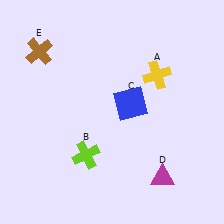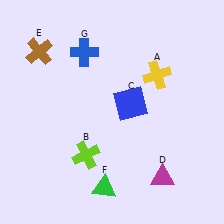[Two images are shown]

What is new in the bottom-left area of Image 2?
A green triangle (F) was added in the bottom-left area of Image 2.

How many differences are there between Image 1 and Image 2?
There are 2 differences between the two images.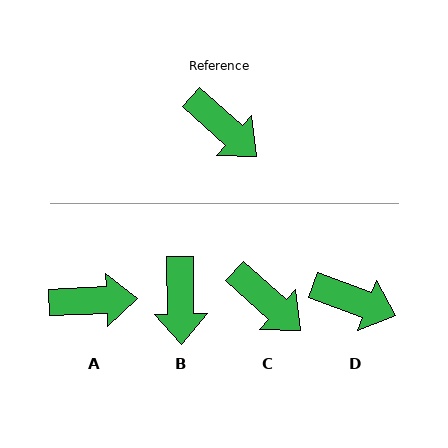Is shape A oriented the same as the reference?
No, it is off by about 44 degrees.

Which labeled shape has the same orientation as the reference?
C.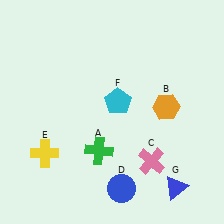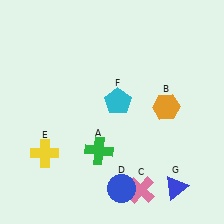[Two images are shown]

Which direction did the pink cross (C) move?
The pink cross (C) moved down.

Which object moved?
The pink cross (C) moved down.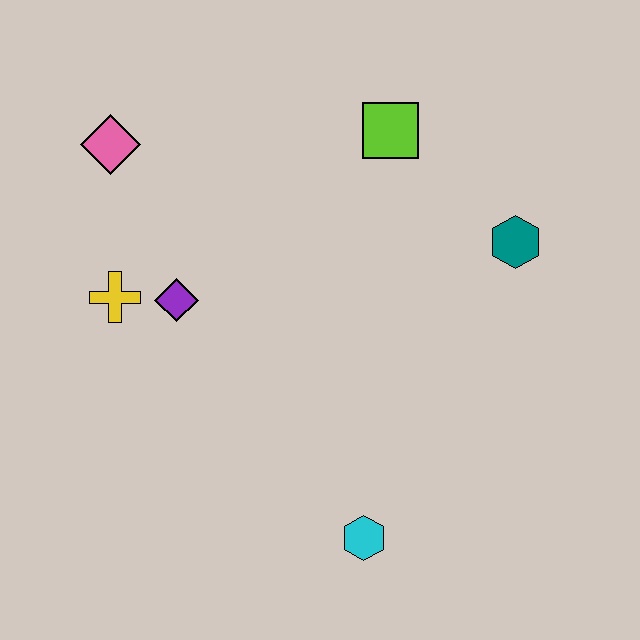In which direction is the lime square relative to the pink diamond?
The lime square is to the right of the pink diamond.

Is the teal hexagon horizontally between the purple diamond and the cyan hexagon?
No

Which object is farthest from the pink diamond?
The cyan hexagon is farthest from the pink diamond.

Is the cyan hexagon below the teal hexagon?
Yes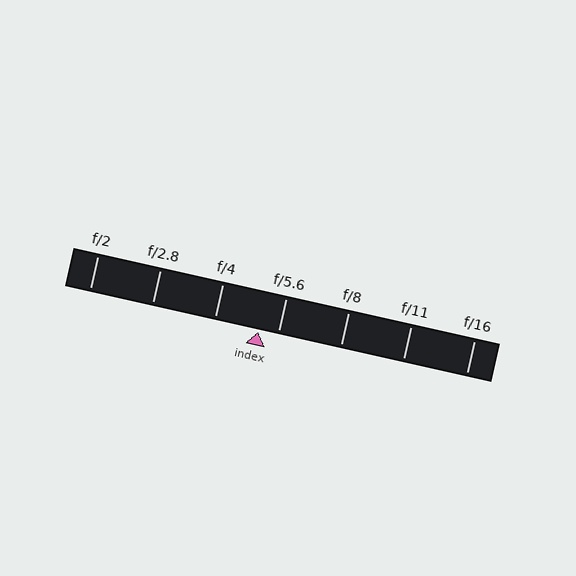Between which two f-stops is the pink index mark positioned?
The index mark is between f/4 and f/5.6.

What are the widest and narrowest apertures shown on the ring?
The widest aperture shown is f/2 and the narrowest is f/16.